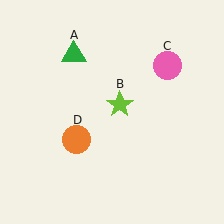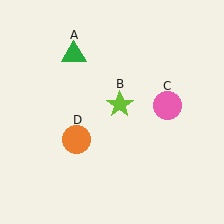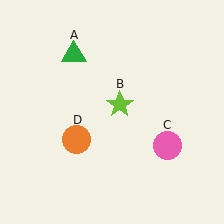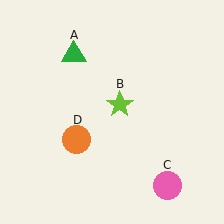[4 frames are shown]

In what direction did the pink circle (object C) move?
The pink circle (object C) moved down.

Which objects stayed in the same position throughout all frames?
Green triangle (object A) and lime star (object B) and orange circle (object D) remained stationary.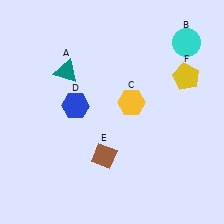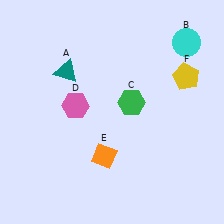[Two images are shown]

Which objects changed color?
C changed from yellow to green. D changed from blue to pink. E changed from brown to orange.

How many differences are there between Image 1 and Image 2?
There are 3 differences between the two images.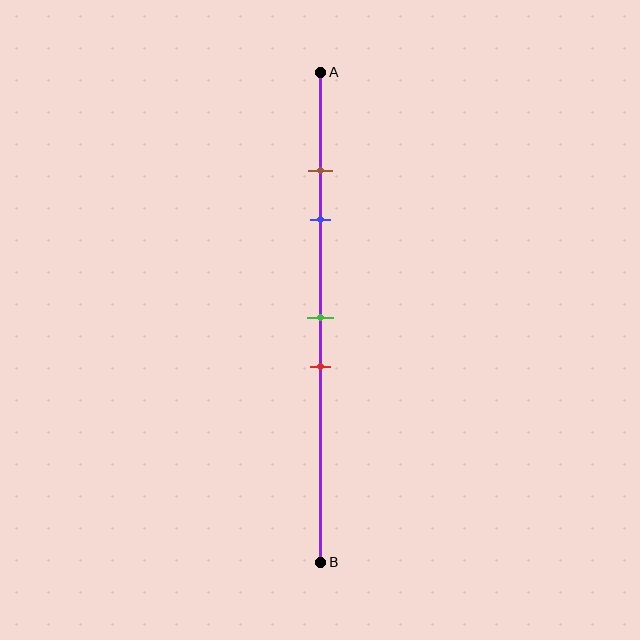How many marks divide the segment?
There are 4 marks dividing the segment.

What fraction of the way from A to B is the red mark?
The red mark is approximately 60% (0.6) of the way from A to B.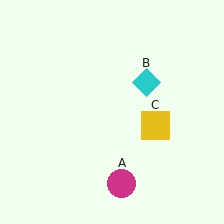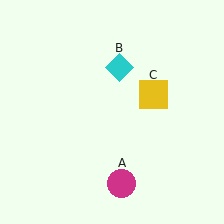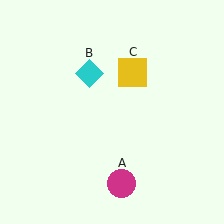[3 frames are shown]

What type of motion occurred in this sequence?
The cyan diamond (object B), yellow square (object C) rotated counterclockwise around the center of the scene.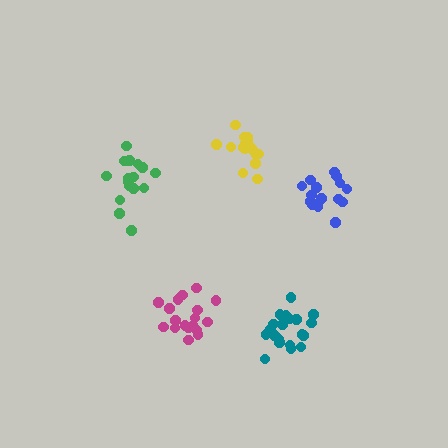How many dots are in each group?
Group 1: 19 dots, Group 2: 20 dots, Group 3: 16 dots, Group 4: 15 dots, Group 5: 16 dots (86 total).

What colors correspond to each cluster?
The clusters are colored: magenta, teal, yellow, blue, green.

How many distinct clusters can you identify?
There are 5 distinct clusters.